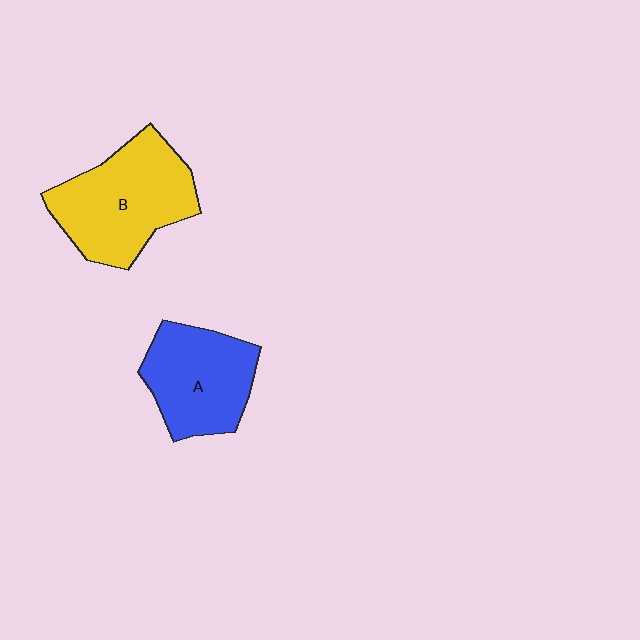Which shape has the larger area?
Shape B (yellow).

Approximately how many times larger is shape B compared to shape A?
Approximately 1.2 times.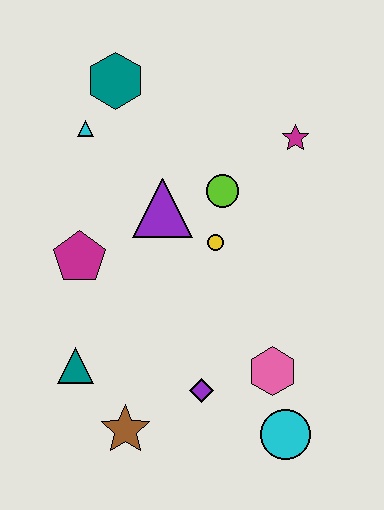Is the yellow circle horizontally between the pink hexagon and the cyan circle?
No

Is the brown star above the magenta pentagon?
No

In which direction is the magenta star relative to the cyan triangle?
The magenta star is to the right of the cyan triangle.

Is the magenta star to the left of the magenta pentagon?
No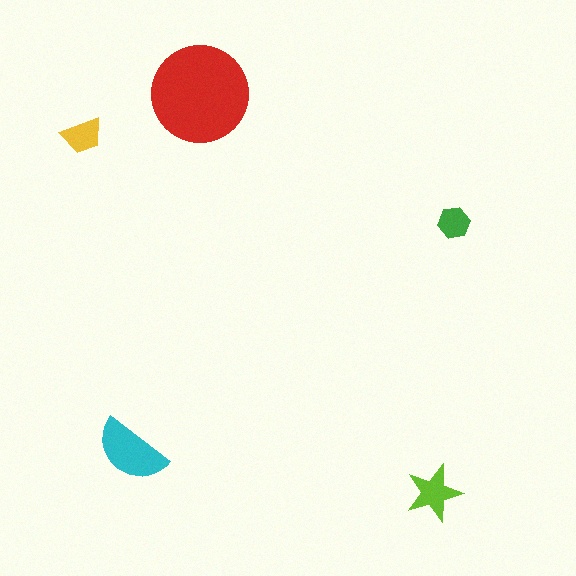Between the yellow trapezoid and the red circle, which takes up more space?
The red circle.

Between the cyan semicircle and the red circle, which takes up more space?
The red circle.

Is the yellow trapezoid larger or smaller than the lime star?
Smaller.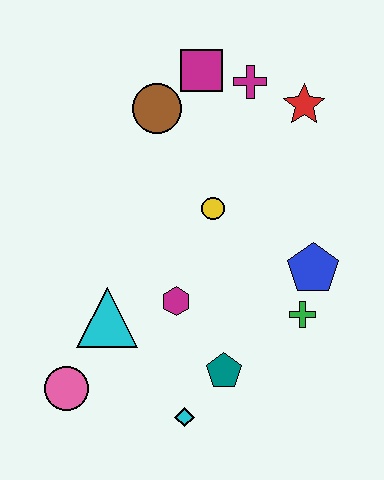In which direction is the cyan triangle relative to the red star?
The cyan triangle is below the red star.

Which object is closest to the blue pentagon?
The green cross is closest to the blue pentagon.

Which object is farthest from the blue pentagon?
The pink circle is farthest from the blue pentagon.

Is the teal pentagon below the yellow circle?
Yes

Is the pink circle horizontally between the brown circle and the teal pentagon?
No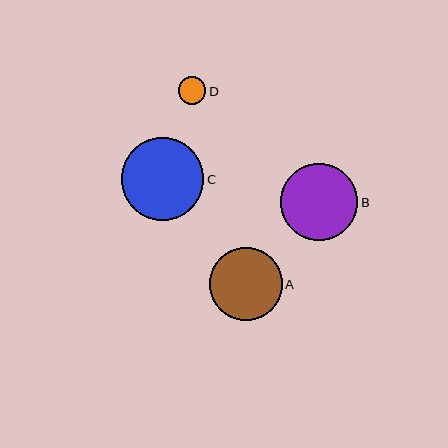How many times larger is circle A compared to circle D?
Circle A is approximately 2.7 times the size of circle D.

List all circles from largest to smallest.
From largest to smallest: C, B, A, D.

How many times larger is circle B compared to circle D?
Circle B is approximately 2.8 times the size of circle D.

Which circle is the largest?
Circle C is the largest with a size of approximately 82 pixels.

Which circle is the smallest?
Circle D is the smallest with a size of approximately 28 pixels.